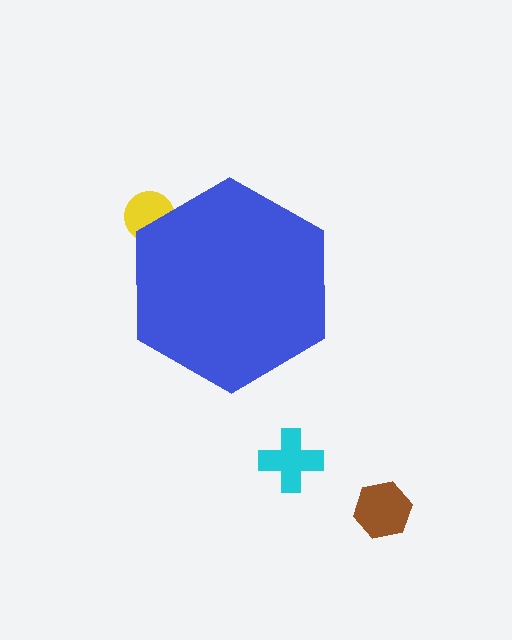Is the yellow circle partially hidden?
Yes, the yellow circle is partially hidden behind the blue hexagon.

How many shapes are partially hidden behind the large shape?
1 shape is partially hidden.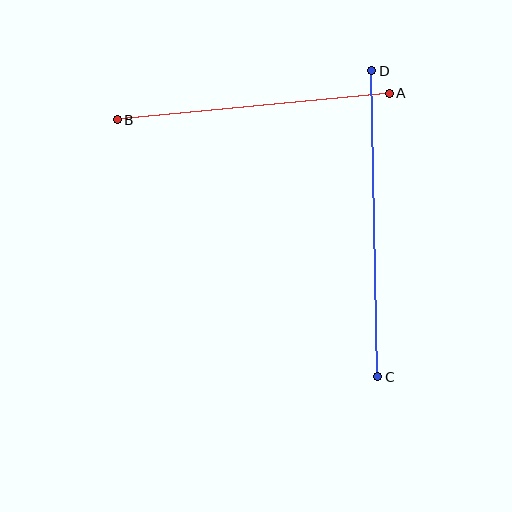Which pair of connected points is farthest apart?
Points C and D are farthest apart.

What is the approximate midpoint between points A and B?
The midpoint is at approximately (253, 106) pixels.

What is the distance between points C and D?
The distance is approximately 306 pixels.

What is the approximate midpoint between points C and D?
The midpoint is at approximately (375, 224) pixels.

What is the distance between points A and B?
The distance is approximately 273 pixels.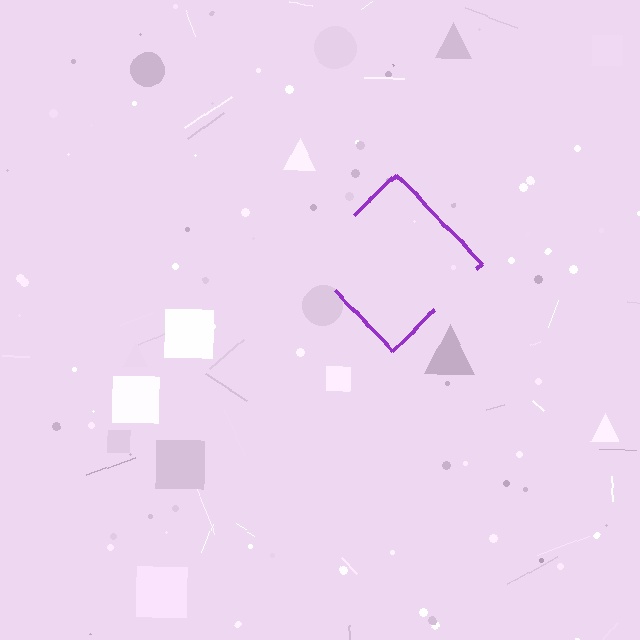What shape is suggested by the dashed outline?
The dashed outline suggests a diamond.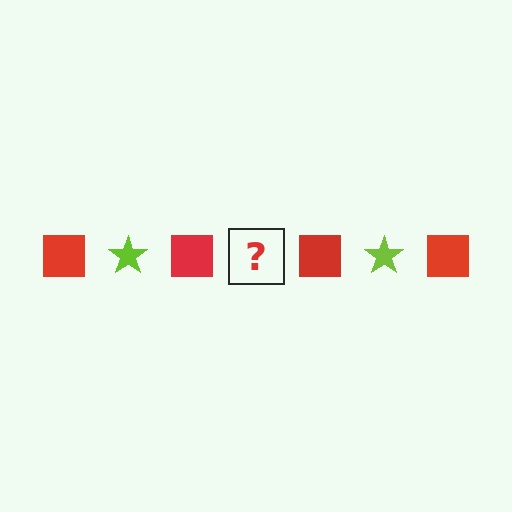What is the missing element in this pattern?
The missing element is a lime star.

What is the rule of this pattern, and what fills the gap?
The rule is that the pattern alternates between red square and lime star. The gap should be filled with a lime star.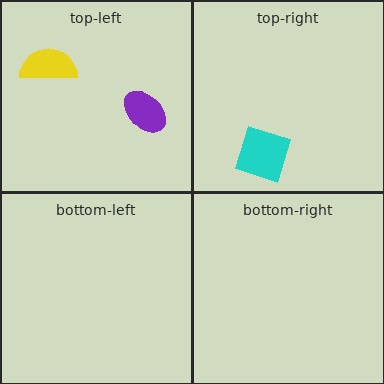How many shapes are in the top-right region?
1.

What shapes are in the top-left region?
The yellow semicircle, the purple ellipse.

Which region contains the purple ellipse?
The top-left region.